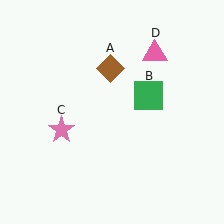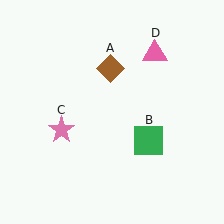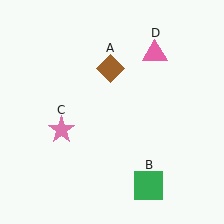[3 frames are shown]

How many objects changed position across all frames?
1 object changed position: green square (object B).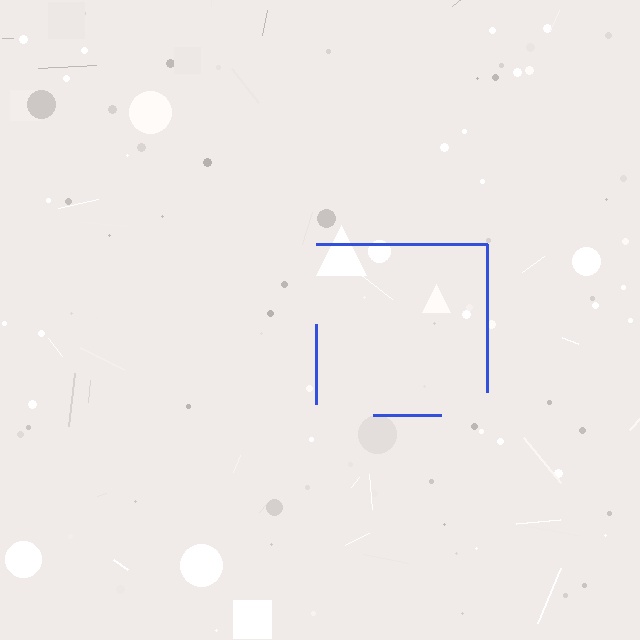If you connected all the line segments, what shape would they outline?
They would outline a square.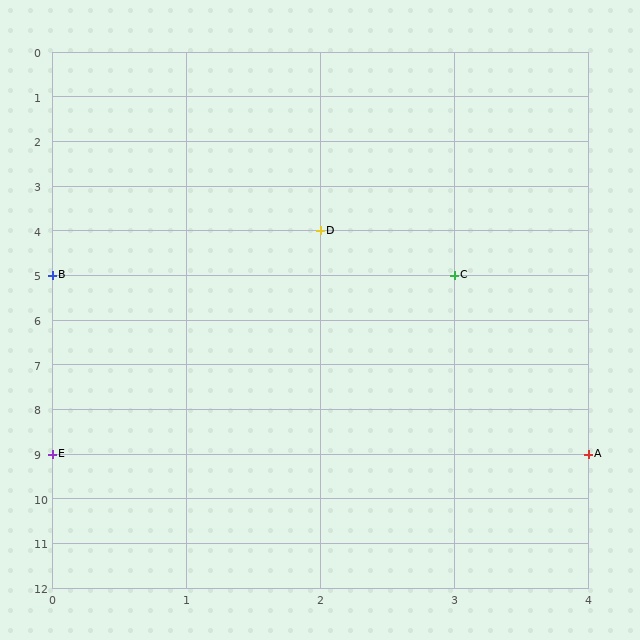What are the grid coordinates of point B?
Point B is at grid coordinates (0, 5).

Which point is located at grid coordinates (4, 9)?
Point A is at (4, 9).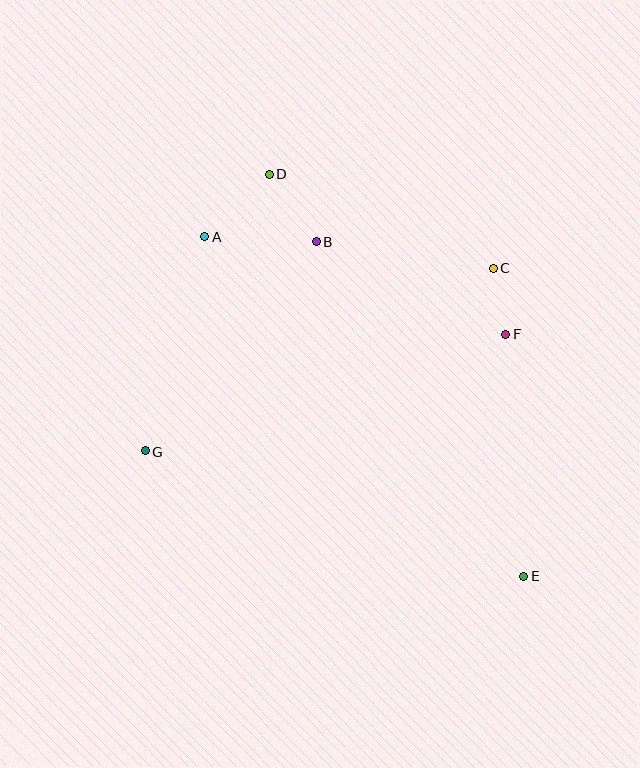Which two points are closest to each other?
Points C and F are closest to each other.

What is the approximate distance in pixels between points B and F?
The distance between B and F is approximately 211 pixels.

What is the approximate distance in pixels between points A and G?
The distance between A and G is approximately 223 pixels.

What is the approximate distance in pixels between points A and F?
The distance between A and F is approximately 316 pixels.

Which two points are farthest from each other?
Points D and E are farthest from each other.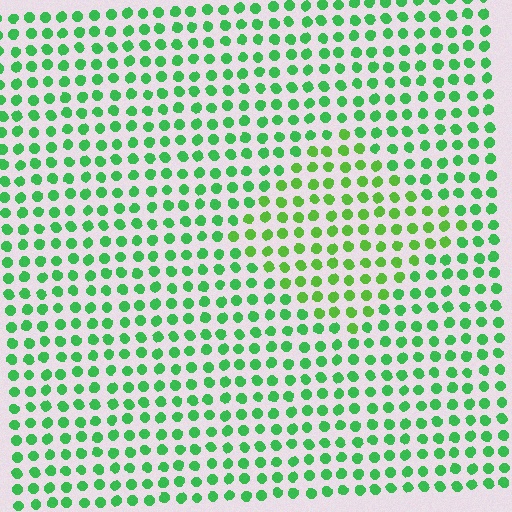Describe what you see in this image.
The image is filled with small green elements in a uniform arrangement. A diamond-shaped region is visible where the elements are tinted to a slightly different hue, forming a subtle color boundary.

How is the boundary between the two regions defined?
The boundary is defined purely by a slight shift in hue (about 25 degrees). Spacing, size, and orientation are identical on both sides.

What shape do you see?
I see a diamond.